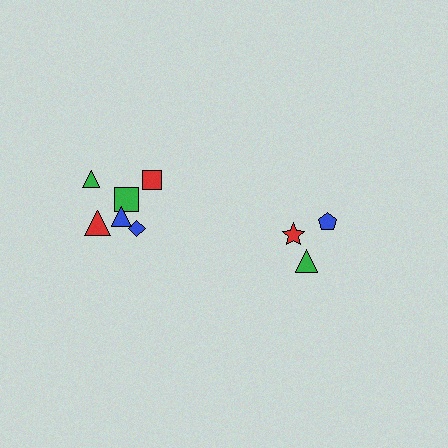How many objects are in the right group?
There are 3 objects.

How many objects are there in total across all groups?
There are 9 objects.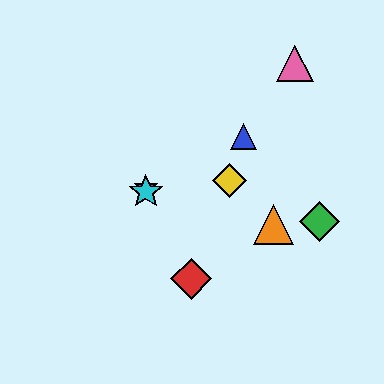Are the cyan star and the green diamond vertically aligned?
No, the cyan star is at x≈146 and the green diamond is at x≈319.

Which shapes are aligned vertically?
The purple star, the cyan star are aligned vertically.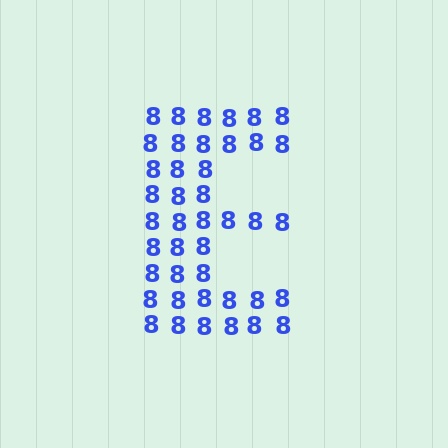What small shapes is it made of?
It is made of small digit 8's.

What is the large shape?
The large shape is the letter E.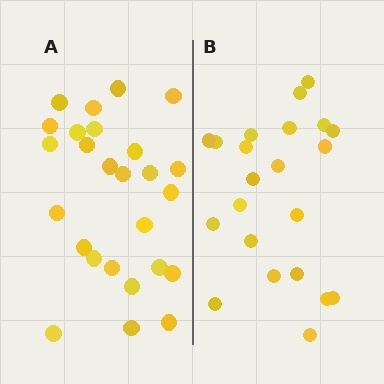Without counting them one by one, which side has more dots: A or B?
Region A (the left region) has more dots.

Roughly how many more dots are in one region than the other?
Region A has about 4 more dots than region B.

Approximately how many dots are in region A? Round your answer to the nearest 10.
About 30 dots. (The exact count is 26, which rounds to 30.)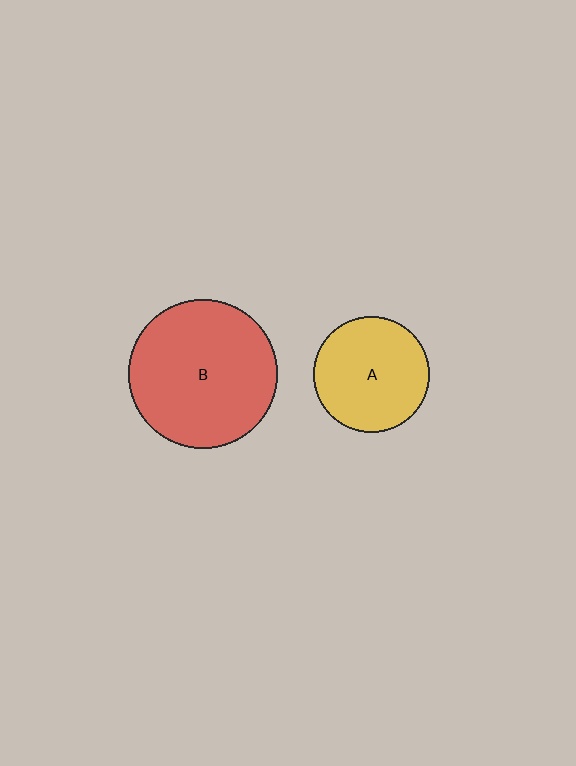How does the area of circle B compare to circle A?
Approximately 1.6 times.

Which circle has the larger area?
Circle B (red).